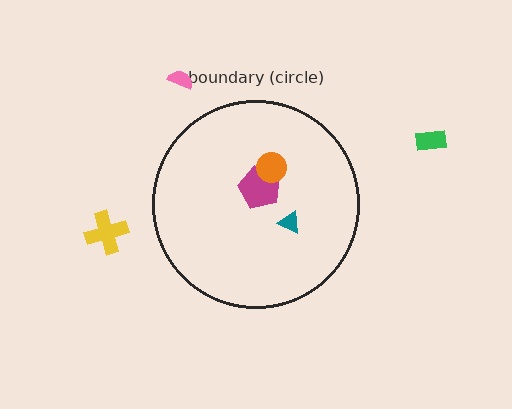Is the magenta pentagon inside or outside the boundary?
Inside.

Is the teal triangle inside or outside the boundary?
Inside.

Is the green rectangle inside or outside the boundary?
Outside.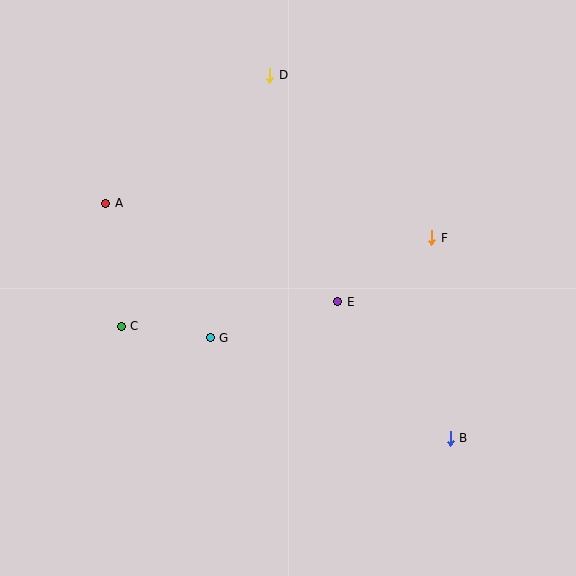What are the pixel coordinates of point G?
Point G is at (210, 338).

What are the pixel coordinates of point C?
Point C is at (121, 326).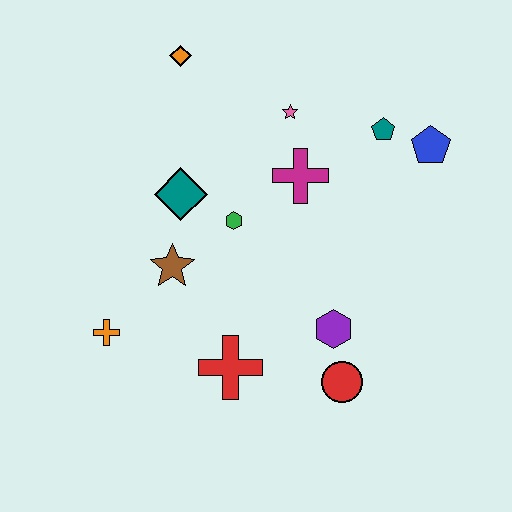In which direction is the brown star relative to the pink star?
The brown star is below the pink star.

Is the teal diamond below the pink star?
Yes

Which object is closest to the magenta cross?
The pink star is closest to the magenta cross.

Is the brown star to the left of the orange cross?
No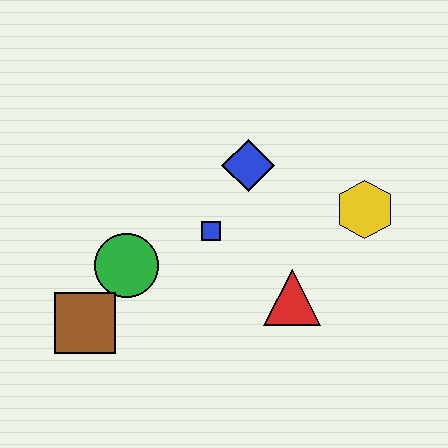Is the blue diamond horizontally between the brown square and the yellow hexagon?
Yes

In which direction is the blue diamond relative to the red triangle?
The blue diamond is above the red triangle.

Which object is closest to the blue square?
The blue diamond is closest to the blue square.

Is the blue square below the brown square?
No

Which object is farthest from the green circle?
The yellow hexagon is farthest from the green circle.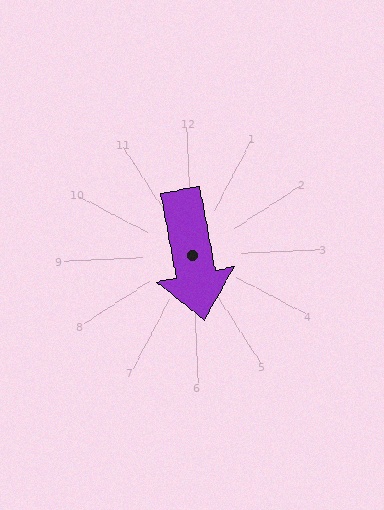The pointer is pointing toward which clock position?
Roughly 6 o'clock.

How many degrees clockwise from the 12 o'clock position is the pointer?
Approximately 172 degrees.